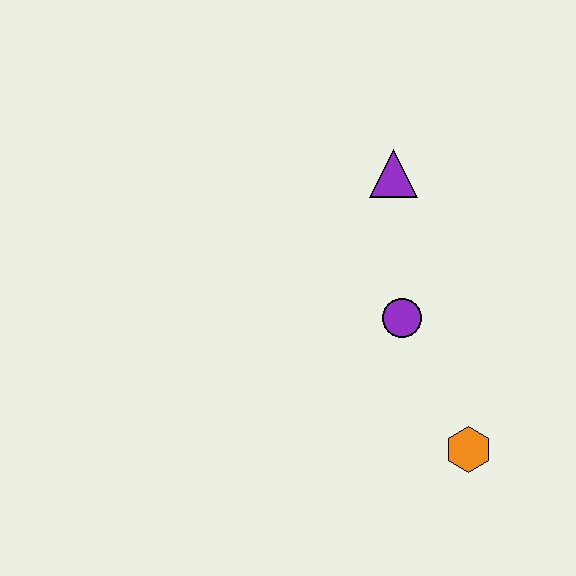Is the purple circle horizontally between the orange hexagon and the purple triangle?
Yes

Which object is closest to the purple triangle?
The purple circle is closest to the purple triangle.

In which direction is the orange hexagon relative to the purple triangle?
The orange hexagon is below the purple triangle.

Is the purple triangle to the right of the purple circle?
No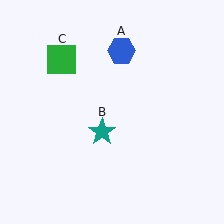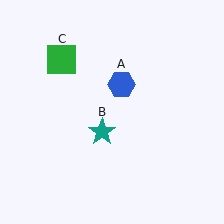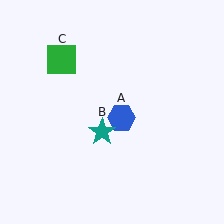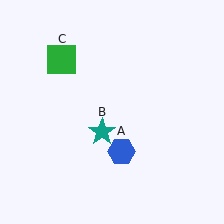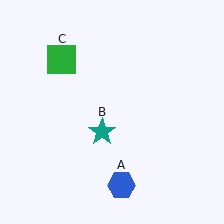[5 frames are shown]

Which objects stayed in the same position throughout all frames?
Teal star (object B) and green square (object C) remained stationary.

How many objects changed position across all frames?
1 object changed position: blue hexagon (object A).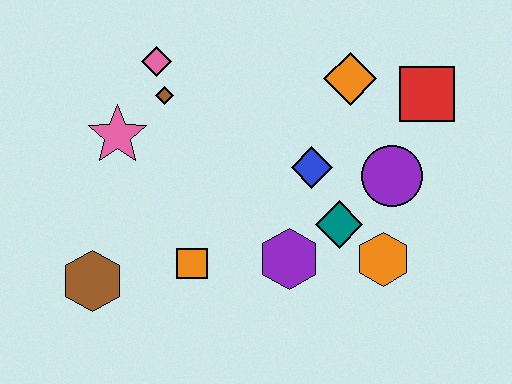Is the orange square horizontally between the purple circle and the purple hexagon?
No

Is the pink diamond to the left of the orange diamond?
Yes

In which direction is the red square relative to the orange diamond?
The red square is to the right of the orange diamond.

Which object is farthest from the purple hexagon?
The pink diamond is farthest from the purple hexagon.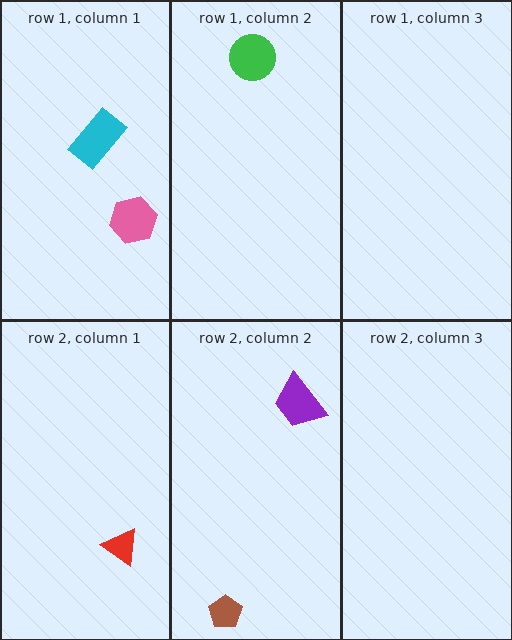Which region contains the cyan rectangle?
The row 1, column 1 region.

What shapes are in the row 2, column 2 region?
The purple trapezoid, the brown pentagon.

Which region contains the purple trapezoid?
The row 2, column 2 region.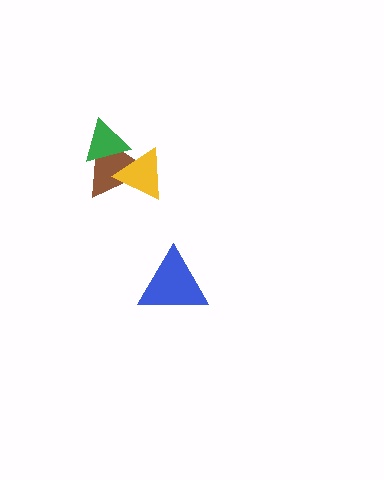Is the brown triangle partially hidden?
Yes, it is partially covered by another shape.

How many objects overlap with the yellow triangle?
2 objects overlap with the yellow triangle.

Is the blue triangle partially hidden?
No, no other shape covers it.